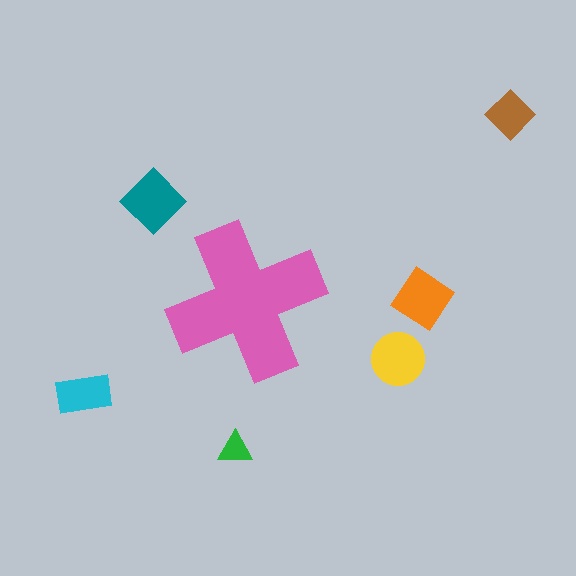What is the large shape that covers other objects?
A pink cross.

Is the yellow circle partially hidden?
No, the yellow circle is fully visible.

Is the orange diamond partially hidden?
No, the orange diamond is fully visible.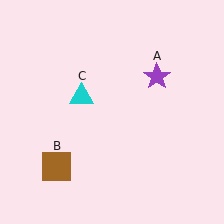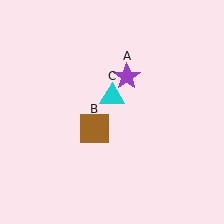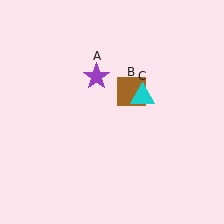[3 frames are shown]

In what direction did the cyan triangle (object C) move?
The cyan triangle (object C) moved right.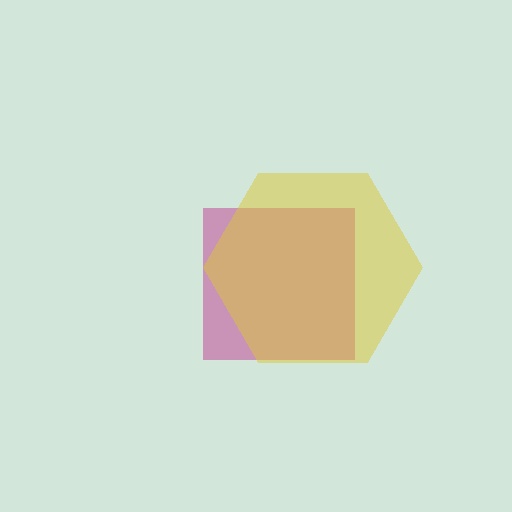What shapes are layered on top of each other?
The layered shapes are: a magenta square, a yellow hexagon.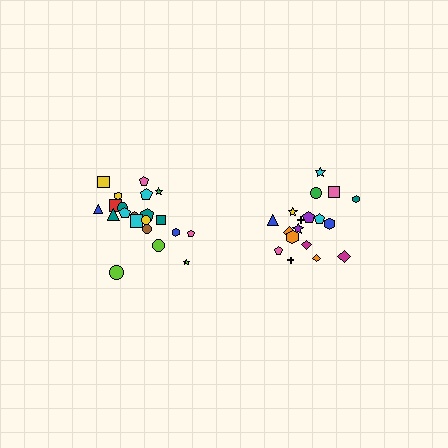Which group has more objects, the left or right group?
The left group.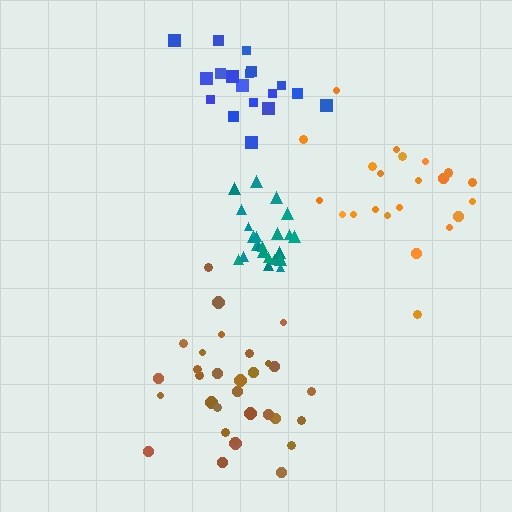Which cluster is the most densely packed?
Teal.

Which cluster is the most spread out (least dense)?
Brown.